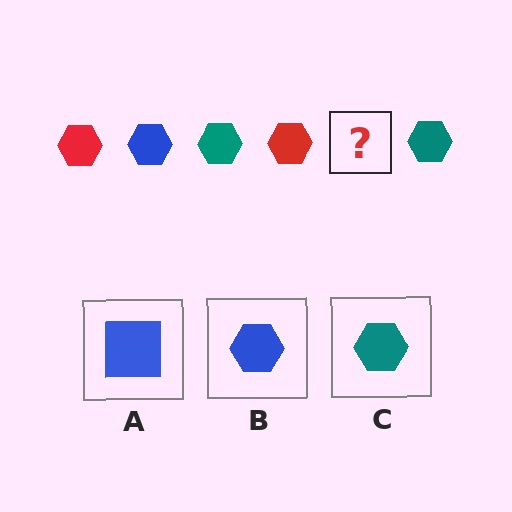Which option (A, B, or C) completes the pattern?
B.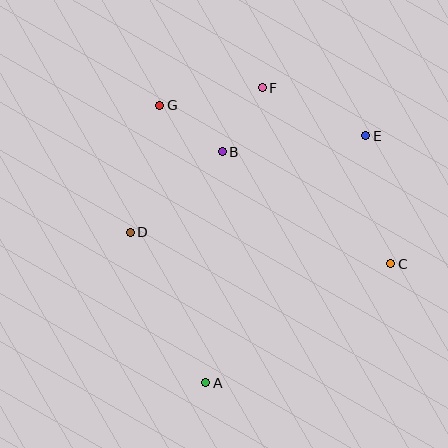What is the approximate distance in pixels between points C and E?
The distance between C and E is approximately 130 pixels.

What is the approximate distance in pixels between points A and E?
The distance between A and E is approximately 294 pixels.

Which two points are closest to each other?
Points B and F are closest to each other.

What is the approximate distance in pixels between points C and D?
The distance between C and D is approximately 262 pixels.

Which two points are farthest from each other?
Points A and F are farthest from each other.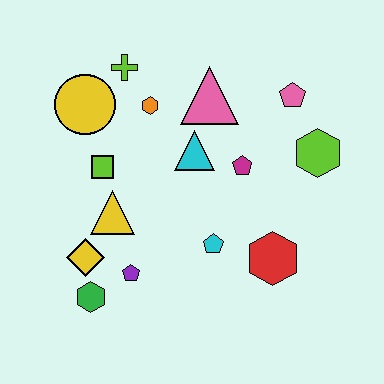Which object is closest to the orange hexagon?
The lime cross is closest to the orange hexagon.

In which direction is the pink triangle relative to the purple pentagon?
The pink triangle is above the purple pentagon.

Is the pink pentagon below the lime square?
No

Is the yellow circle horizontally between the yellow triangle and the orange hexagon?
No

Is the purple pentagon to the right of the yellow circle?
Yes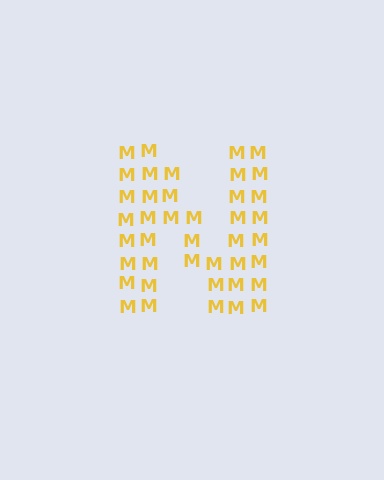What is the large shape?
The large shape is the letter N.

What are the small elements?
The small elements are letter M's.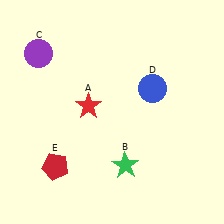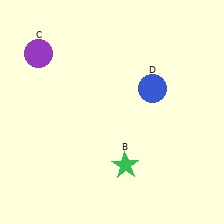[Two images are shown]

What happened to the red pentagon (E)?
The red pentagon (E) was removed in Image 2. It was in the bottom-left area of Image 1.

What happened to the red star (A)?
The red star (A) was removed in Image 2. It was in the top-left area of Image 1.